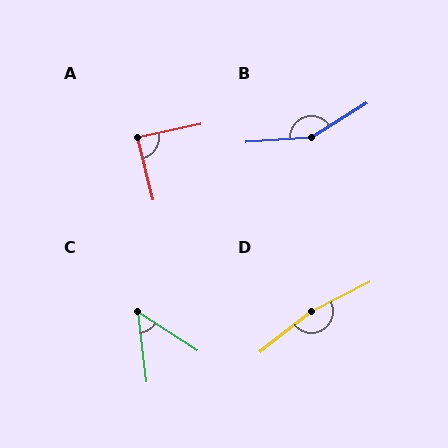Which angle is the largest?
D, at approximately 169 degrees.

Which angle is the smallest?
C, at approximately 51 degrees.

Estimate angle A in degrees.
Approximately 88 degrees.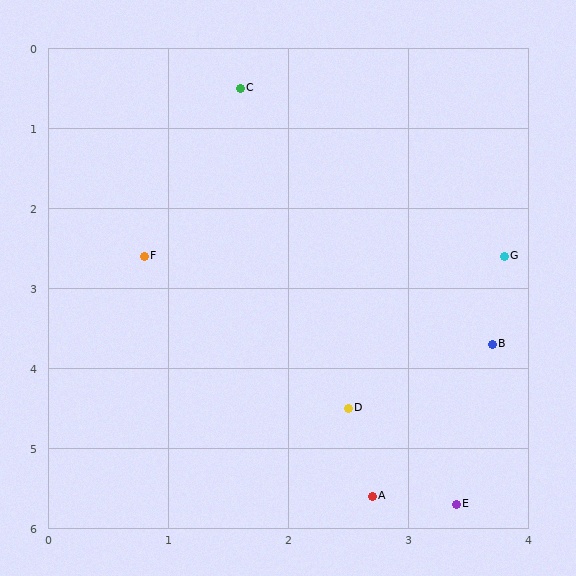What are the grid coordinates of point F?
Point F is at approximately (0.8, 2.6).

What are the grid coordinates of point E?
Point E is at approximately (3.4, 5.7).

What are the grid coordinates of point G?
Point G is at approximately (3.8, 2.6).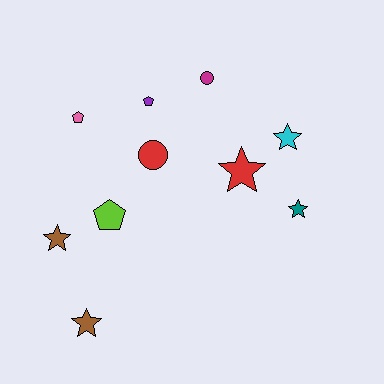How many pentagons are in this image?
There are 3 pentagons.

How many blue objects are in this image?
There are no blue objects.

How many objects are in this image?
There are 10 objects.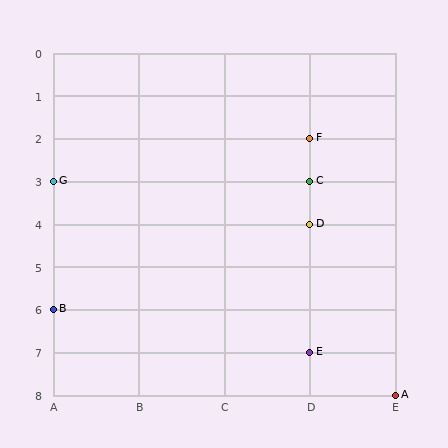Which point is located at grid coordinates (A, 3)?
Point G is at (A, 3).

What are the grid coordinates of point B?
Point B is at grid coordinates (A, 6).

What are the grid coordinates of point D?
Point D is at grid coordinates (D, 4).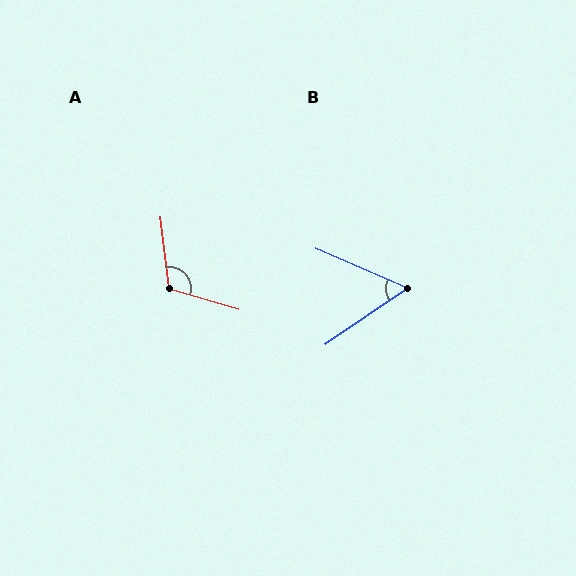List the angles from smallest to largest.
B (58°), A (113°).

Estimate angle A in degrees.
Approximately 113 degrees.